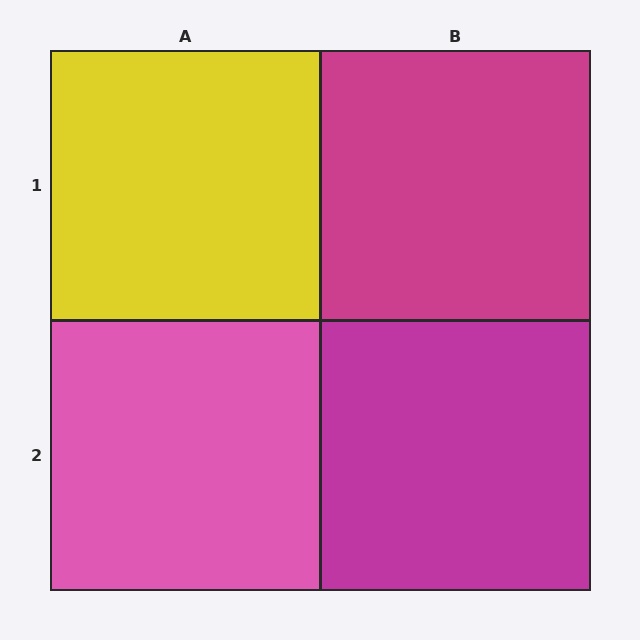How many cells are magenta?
2 cells are magenta.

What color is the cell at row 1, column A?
Yellow.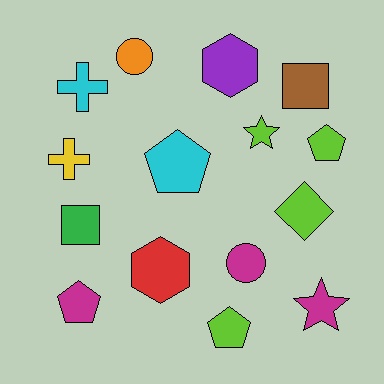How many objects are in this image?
There are 15 objects.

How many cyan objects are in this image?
There are 2 cyan objects.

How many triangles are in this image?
There are no triangles.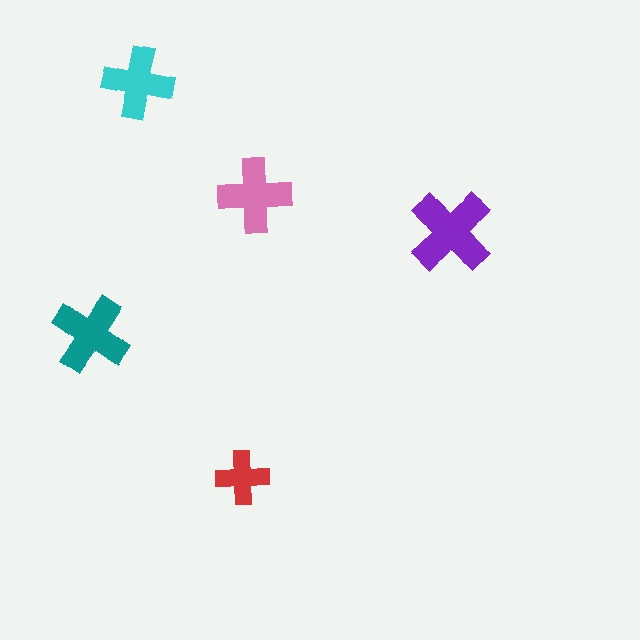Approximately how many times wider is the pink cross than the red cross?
About 1.5 times wider.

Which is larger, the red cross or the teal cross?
The teal one.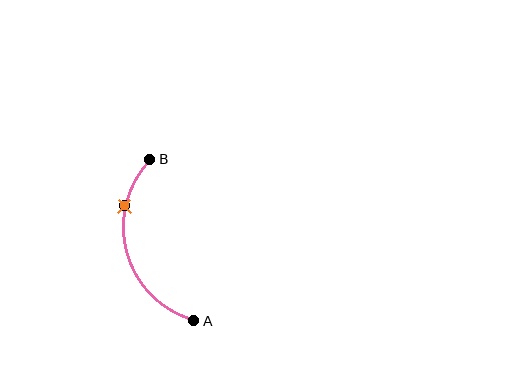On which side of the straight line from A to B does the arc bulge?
The arc bulges to the left of the straight line connecting A and B.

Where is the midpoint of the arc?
The arc midpoint is the point on the curve farthest from the straight line joining A and B. It sits to the left of that line.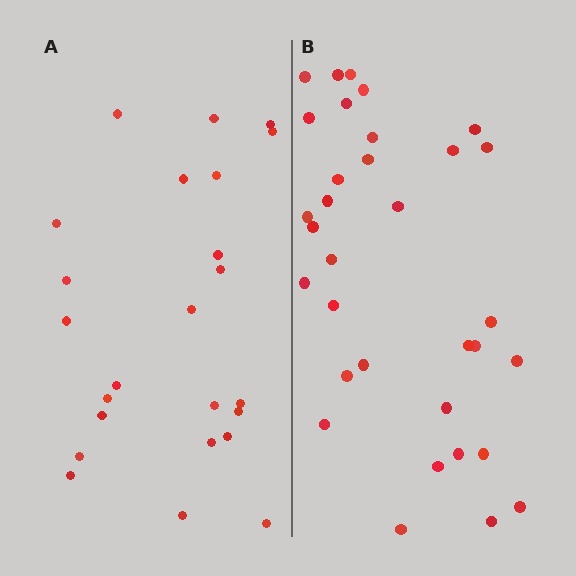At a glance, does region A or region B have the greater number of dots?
Region B (the right region) has more dots.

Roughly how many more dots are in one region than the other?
Region B has roughly 8 or so more dots than region A.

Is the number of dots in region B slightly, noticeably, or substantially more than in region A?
Region B has noticeably more, but not dramatically so. The ratio is roughly 1.4 to 1.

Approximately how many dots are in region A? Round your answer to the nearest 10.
About 20 dots. (The exact count is 24, which rounds to 20.)